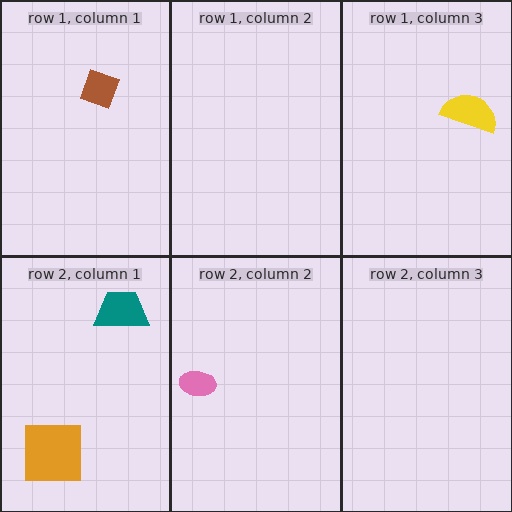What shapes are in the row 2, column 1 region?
The teal trapezoid, the orange square.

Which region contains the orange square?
The row 2, column 1 region.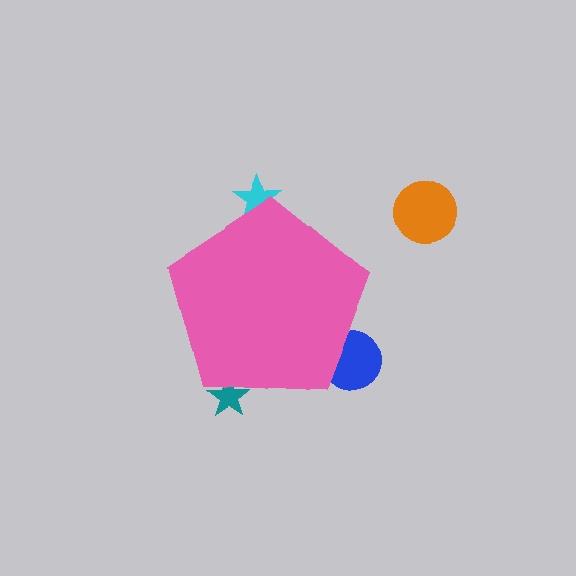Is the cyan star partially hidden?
Yes, the cyan star is partially hidden behind the pink pentagon.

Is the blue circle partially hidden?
Yes, the blue circle is partially hidden behind the pink pentagon.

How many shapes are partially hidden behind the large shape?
3 shapes are partially hidden.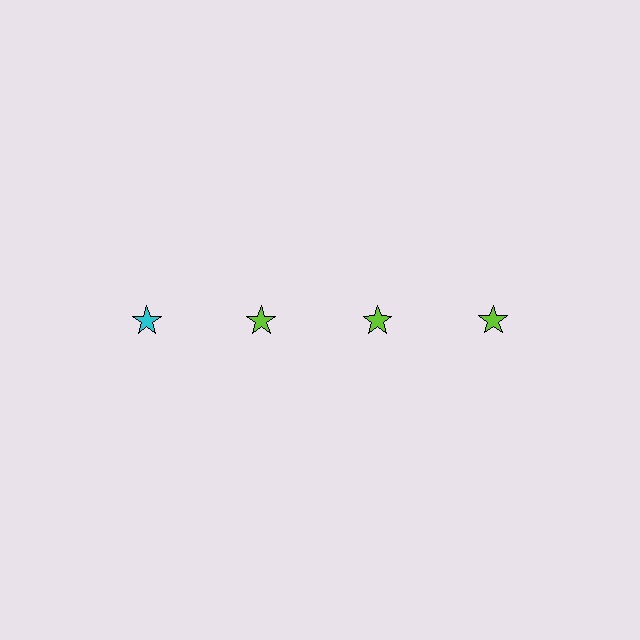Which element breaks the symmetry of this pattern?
The cyan star in the top row, leftmost column breaks the symmetry. All other shapes are lime stars.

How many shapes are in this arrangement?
There are 4 shapes arranged in a grid pattern.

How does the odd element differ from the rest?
It has a different color: cyan instead of lime.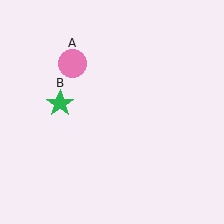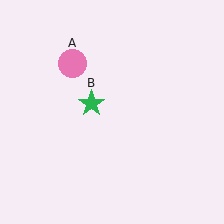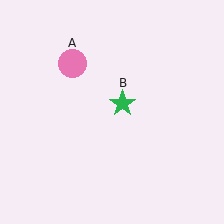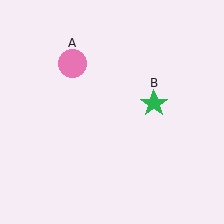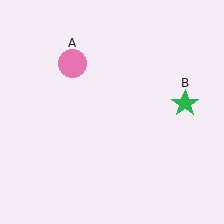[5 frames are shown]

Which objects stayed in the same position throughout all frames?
Pink circle (object A) remained stationary.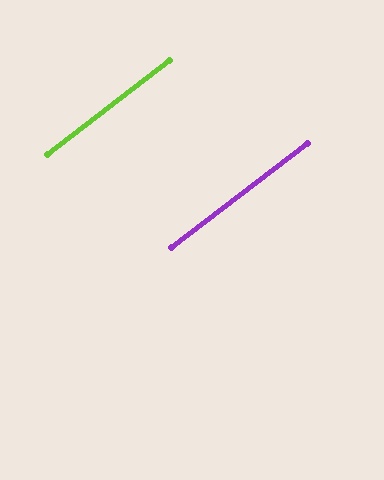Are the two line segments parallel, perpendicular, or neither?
Parallel — their directions differ by only 0.2°.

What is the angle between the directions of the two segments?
Approximately 0 degrees.